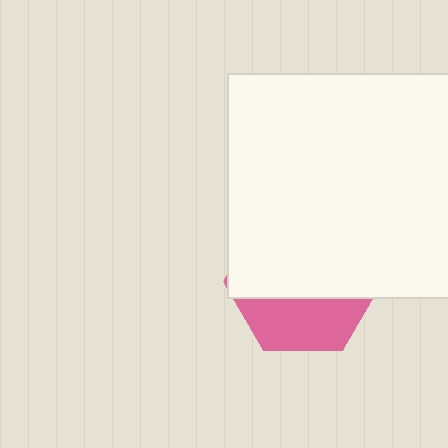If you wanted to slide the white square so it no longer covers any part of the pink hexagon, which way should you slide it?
Slide it up — that is the most direct way to separate the two shapes.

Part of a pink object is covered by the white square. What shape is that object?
It is a hexagon.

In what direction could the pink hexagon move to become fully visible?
The pink hexagon could move down. That would shift it out from behind the white square entirely.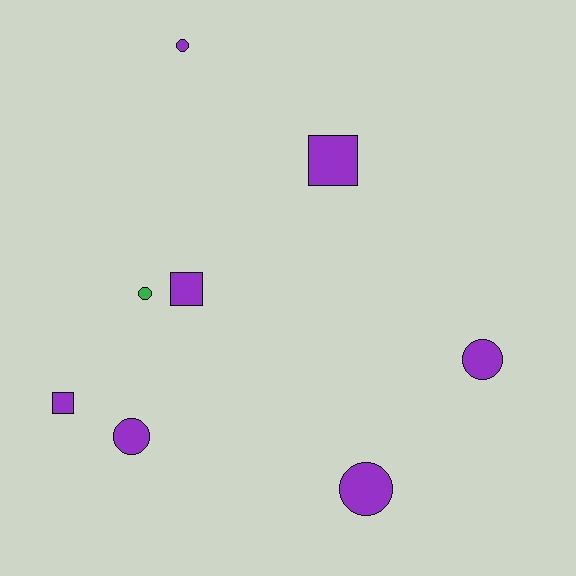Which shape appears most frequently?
Circle, with 5 objects.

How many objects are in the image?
There are 8 objects.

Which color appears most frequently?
Purple, with 7 objects.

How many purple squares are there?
There are 3 purple squares.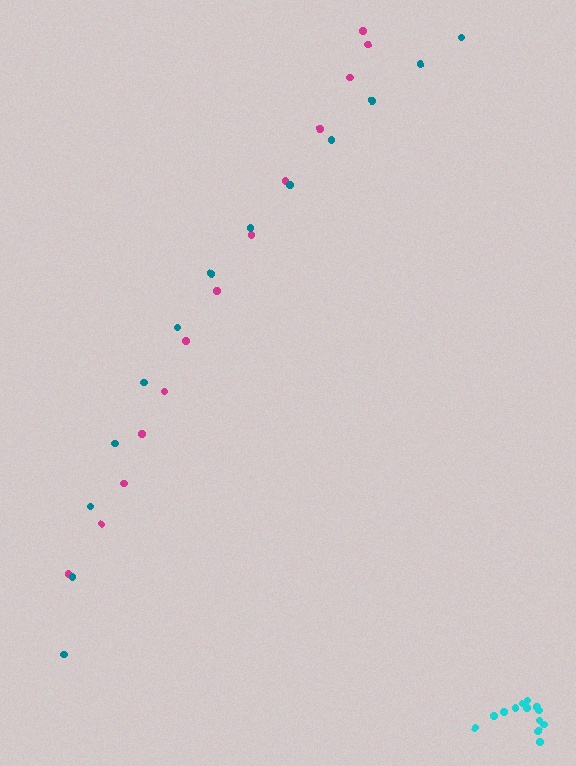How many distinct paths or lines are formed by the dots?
There are 3 distinct paths.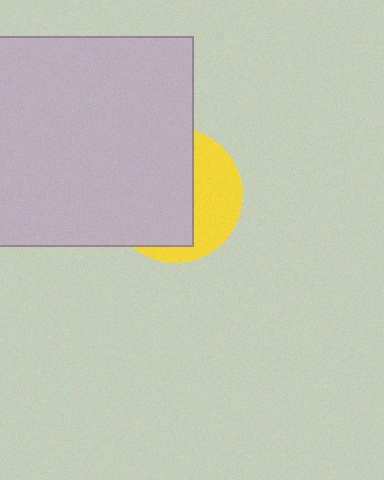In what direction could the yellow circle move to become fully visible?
The yellow circle could move right. That would shift it out from behind the light gray rectangle entirely.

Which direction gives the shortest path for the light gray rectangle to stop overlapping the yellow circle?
Moving left gives the shortest separation.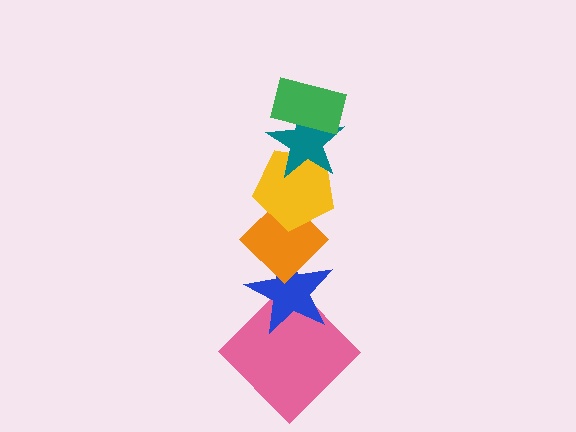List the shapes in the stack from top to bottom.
From top to bottom: the green rectangle, the teal star, the yellow pentagon, the orange diamond, the blue star, the pink diamond.